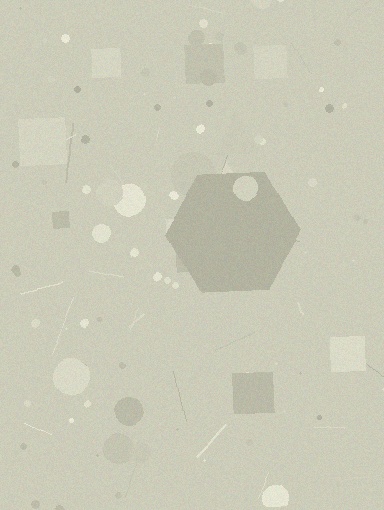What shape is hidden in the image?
A hexagon is hidden in the image.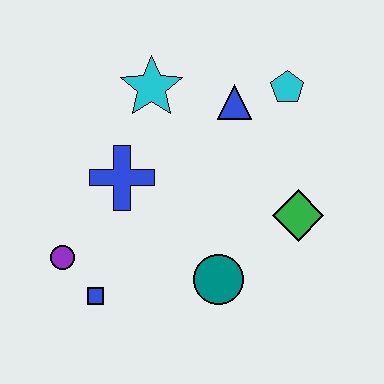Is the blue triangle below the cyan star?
Yes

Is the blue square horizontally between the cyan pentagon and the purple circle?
Yes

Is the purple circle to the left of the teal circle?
Yes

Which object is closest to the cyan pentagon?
The blue triangle is closest to the cyan pentagon.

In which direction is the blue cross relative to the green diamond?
The blue cross is to the left of the green diamond.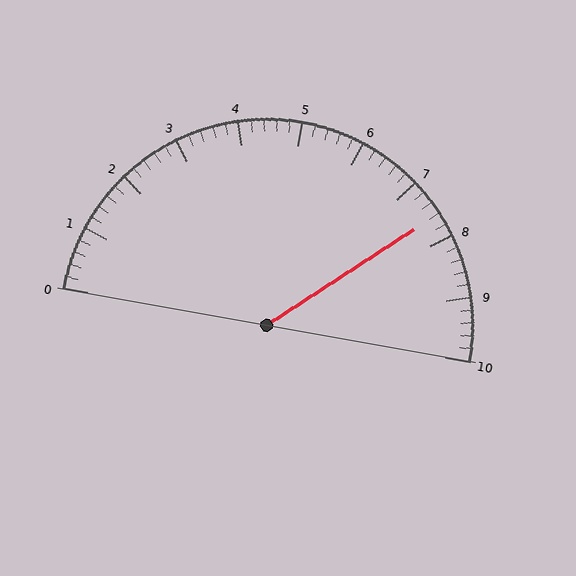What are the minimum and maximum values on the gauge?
The gauge ranges from 0 to 10.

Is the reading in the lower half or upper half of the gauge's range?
The reading is in the upper half of the range (0 to 10).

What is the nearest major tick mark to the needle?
The nearest major tick mark is 8.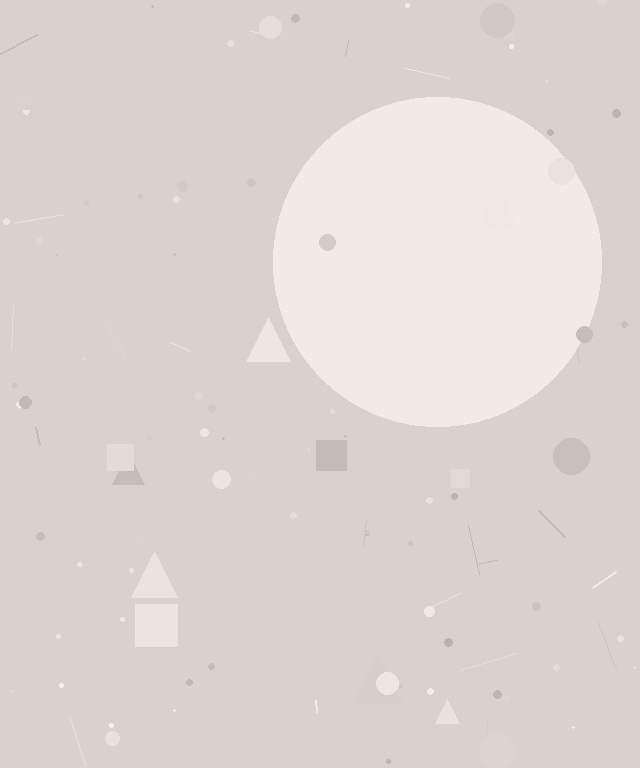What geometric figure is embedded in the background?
A circle is embedded in the background.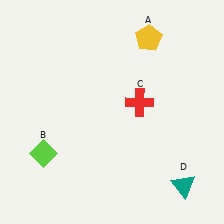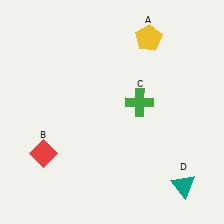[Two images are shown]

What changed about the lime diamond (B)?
In Image 1, B is lime. In Image 2, it changed to red.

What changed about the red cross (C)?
In Image 1, C is red. In Image 2, it changed to green.